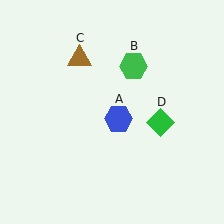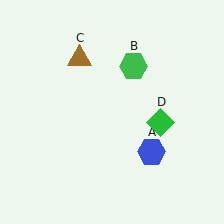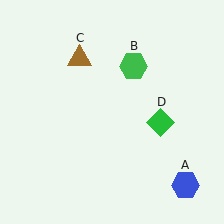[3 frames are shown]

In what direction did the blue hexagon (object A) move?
The blue hexagon (object A) moved down and to the right.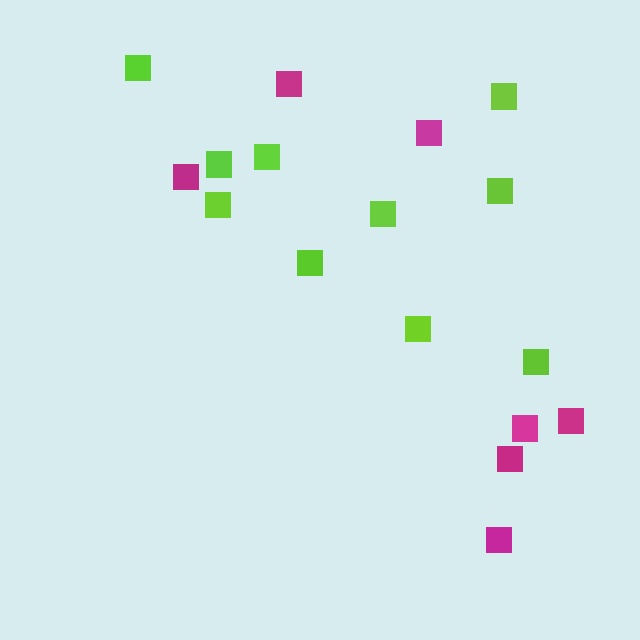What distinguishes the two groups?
There are 2 groups: one group of magenta squares (7) and one group of lime squares (10).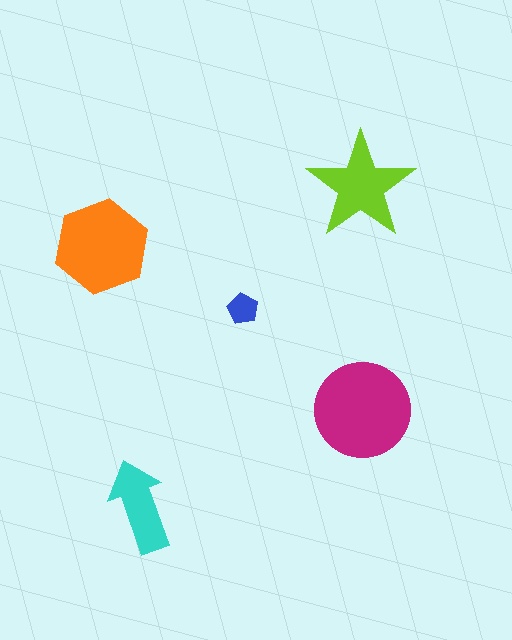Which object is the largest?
The magenta circle.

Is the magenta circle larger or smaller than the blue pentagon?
Larger.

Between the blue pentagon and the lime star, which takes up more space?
The lime star.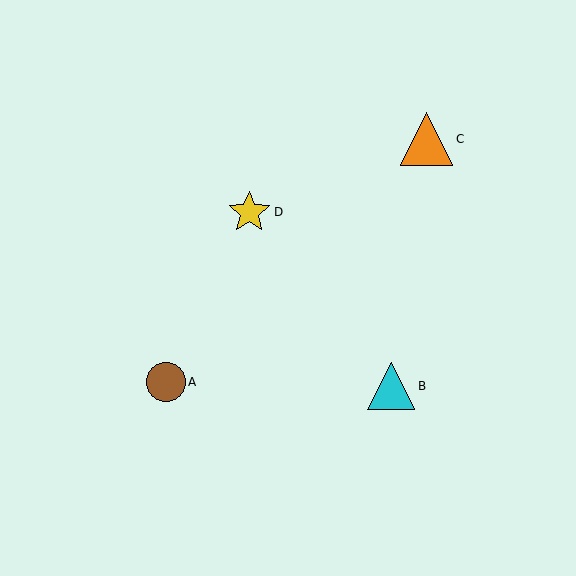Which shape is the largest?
The orange triangle (labeled C) is the largest.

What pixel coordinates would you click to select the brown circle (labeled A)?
Click at (166, 382) to select the brown circle A.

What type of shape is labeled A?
Shape A is a brown circle.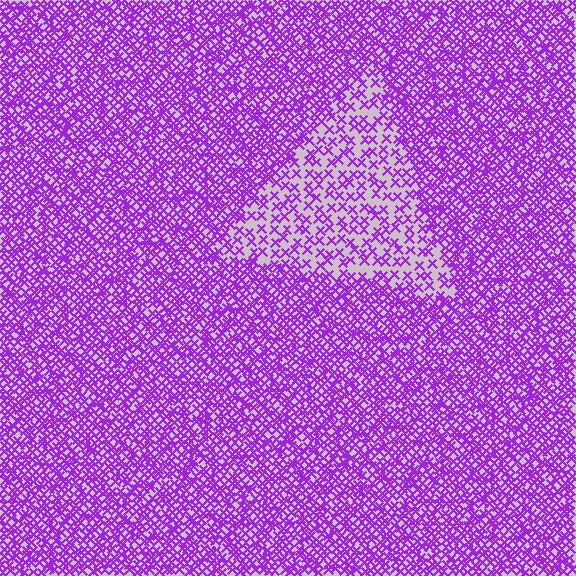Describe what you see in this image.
The image contains small purple elements arranged at two different densities. A triangle-shaped region is visible where the elements are less densely packed than the surrounding area.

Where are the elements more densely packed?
The elements are more densely packed outside the triangle boundary.